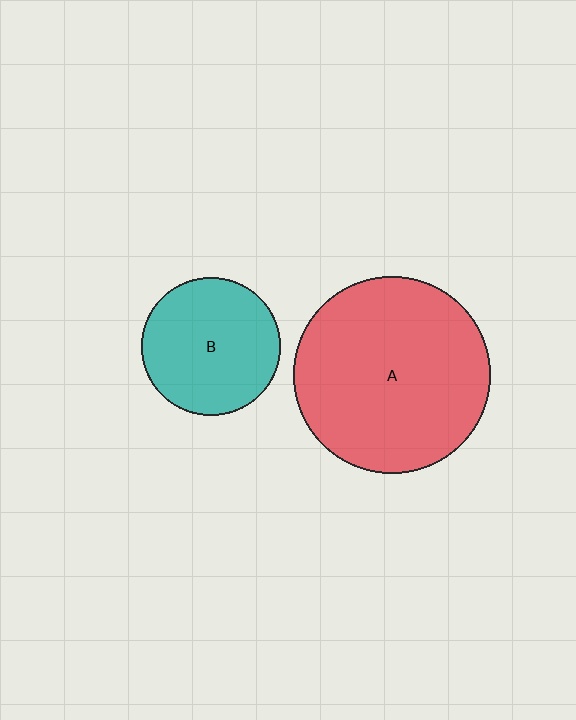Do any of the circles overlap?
No, none of the circles overlap.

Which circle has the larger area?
Circle A (red).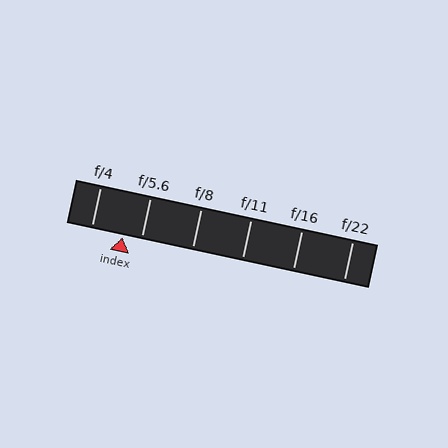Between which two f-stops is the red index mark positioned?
The index mark is between f/4 and f/5.6.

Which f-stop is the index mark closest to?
The index mark is closest to f/5.6.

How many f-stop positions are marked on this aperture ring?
There are 6 f-stop positions marked.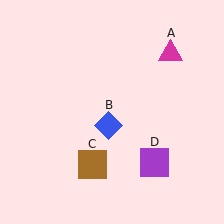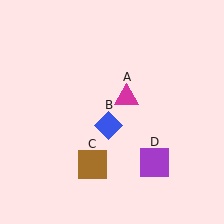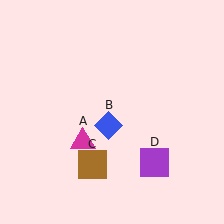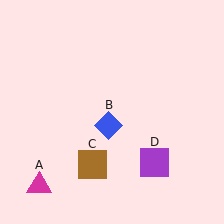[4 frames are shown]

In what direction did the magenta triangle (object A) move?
The magenta triangle (object A) moved down and to the left.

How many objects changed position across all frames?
1 object changed position: magenta triangle (object A).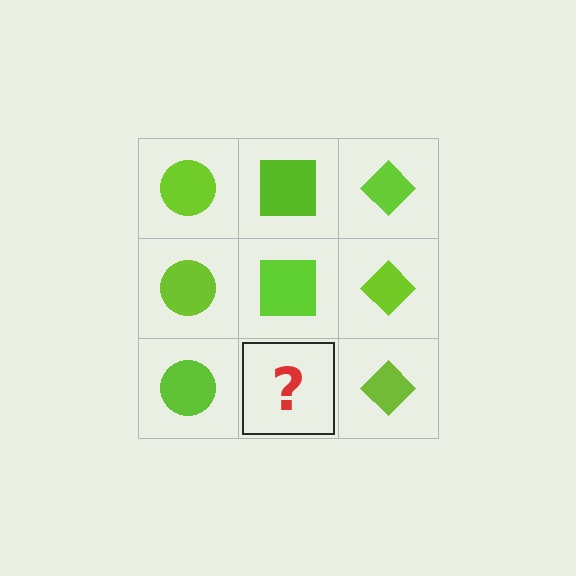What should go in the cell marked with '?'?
The missing cell should contain a lime square.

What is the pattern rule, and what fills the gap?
The rule is that each column has a consistent shape. The gap should be filled with a lime square.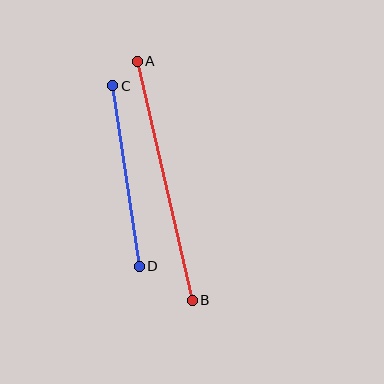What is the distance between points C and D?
The distance is approximately 183 pixels.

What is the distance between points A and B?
The distance is approximately 245 pixels.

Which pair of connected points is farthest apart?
Points A and B are farthest apart.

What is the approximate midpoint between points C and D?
The midpoint is at approximately (126, 176) pixels.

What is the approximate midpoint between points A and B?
The midpoint is at approximately (165, 181) pixels.